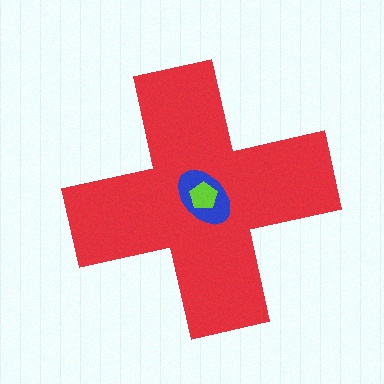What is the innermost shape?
The lime pentagon.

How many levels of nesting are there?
3.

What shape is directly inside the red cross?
The blue ellipse.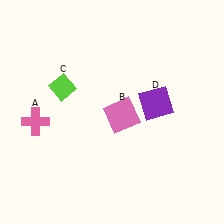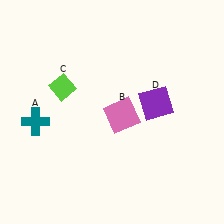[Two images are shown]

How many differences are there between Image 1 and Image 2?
There is 1 difference between the two images.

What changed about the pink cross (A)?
In Image 1, A is pink. In Image 2, it changed to teal.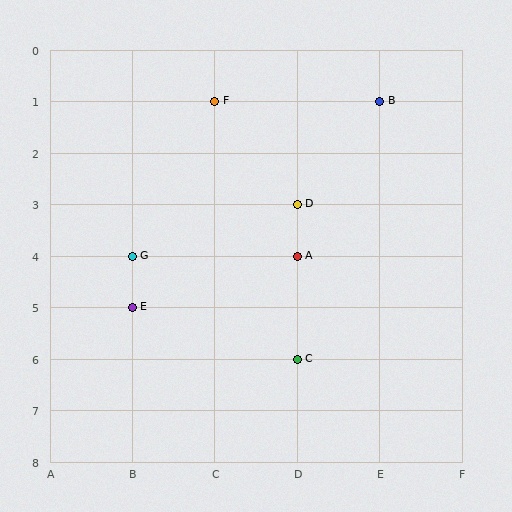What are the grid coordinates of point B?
Point B is at grid coordinates (E, 1).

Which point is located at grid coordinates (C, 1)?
Point F is at (C, 1).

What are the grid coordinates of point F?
Point F is at grid coordinates (C, 1).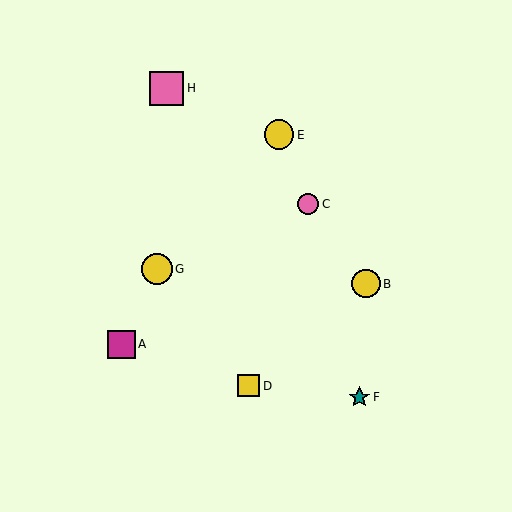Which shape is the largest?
The pink square (labeled H) is the largest.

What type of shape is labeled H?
Shape H is a pink square.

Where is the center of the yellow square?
The center of the yellow square is at (249, 386).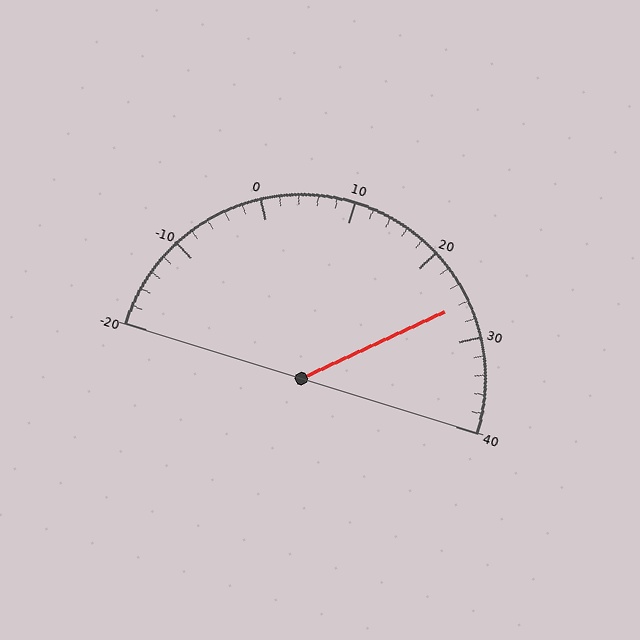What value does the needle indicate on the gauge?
The needle indicates approximately 26.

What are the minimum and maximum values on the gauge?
The gauge ranges from -20 to 40.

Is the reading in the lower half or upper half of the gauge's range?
The reading is in the upper half of the range (-20 to 40).